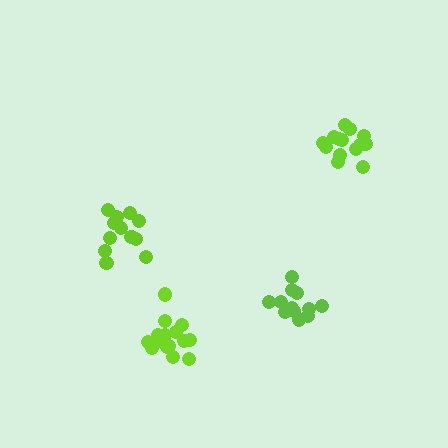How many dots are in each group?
Group 1: 12 dots, Group 2: 12 dots, Group 3: 15 dots, Group 4: 14 dots (53 total).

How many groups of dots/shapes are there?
There are 4 groups.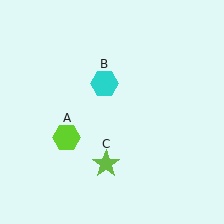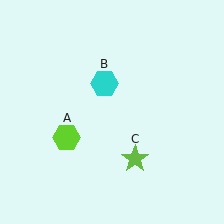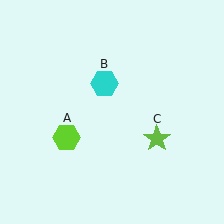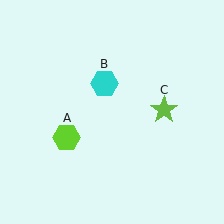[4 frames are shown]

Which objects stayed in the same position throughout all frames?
Lime hexagon (object A) and cyan hexagon (object B) remained stationary.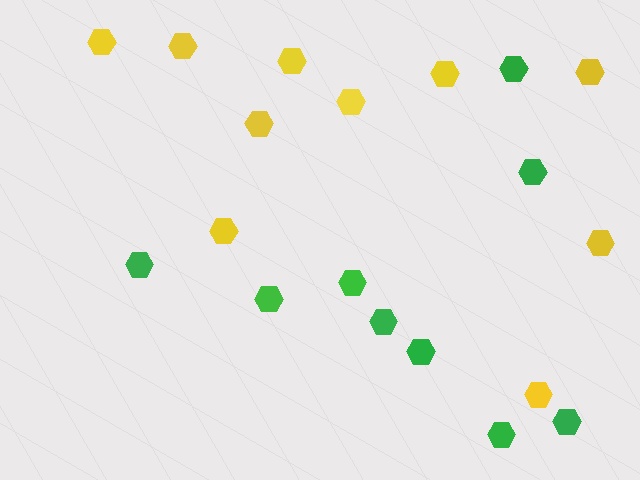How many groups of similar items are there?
There are 2 groups: one group of yellow hexagons (10) and one group of green hexagons (9).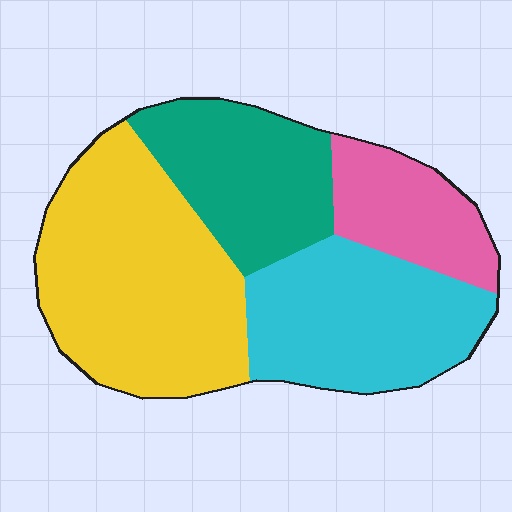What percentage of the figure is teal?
Teal covers about 20% of the figure.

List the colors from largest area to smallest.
From largest to smallest: yellow, cyan, teal, pink.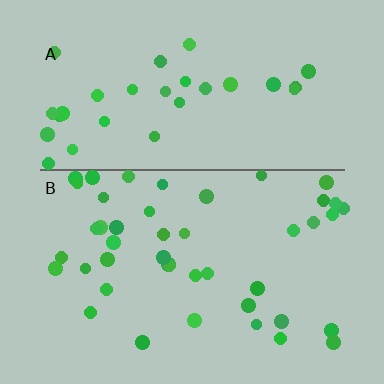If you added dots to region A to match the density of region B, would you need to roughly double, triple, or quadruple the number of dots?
Approximately double.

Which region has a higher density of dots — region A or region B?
B (the bottom).